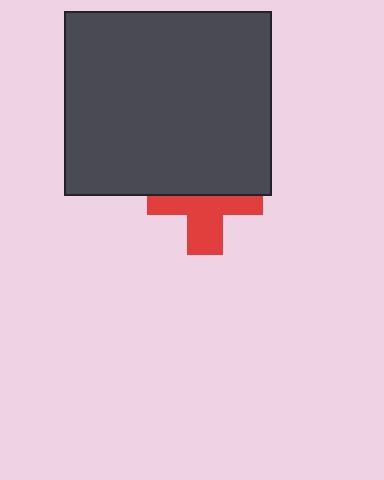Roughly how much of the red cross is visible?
About half of it is visible (roughly 53%).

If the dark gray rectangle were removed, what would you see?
You would see the complete red cross.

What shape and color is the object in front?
The object in front is a dark gray rectangle.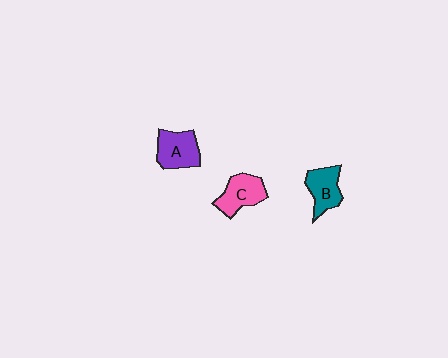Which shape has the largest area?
Shape A (purple).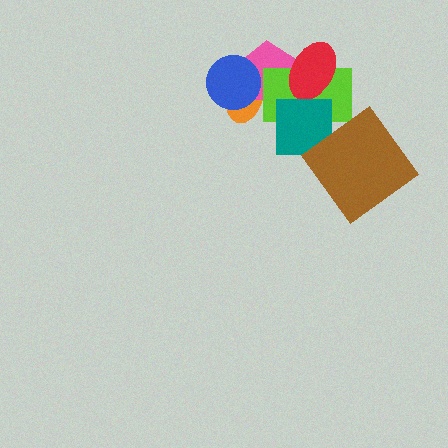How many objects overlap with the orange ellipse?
3 objects overlap with the orange ellipse.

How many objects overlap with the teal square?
1 object overlaps with the teal square.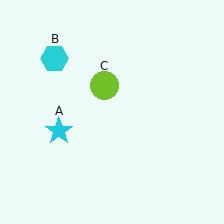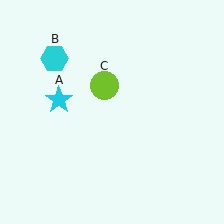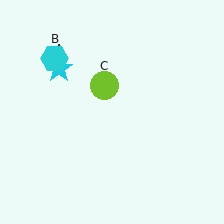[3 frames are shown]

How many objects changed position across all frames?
1 object changed position: cyan star (object A).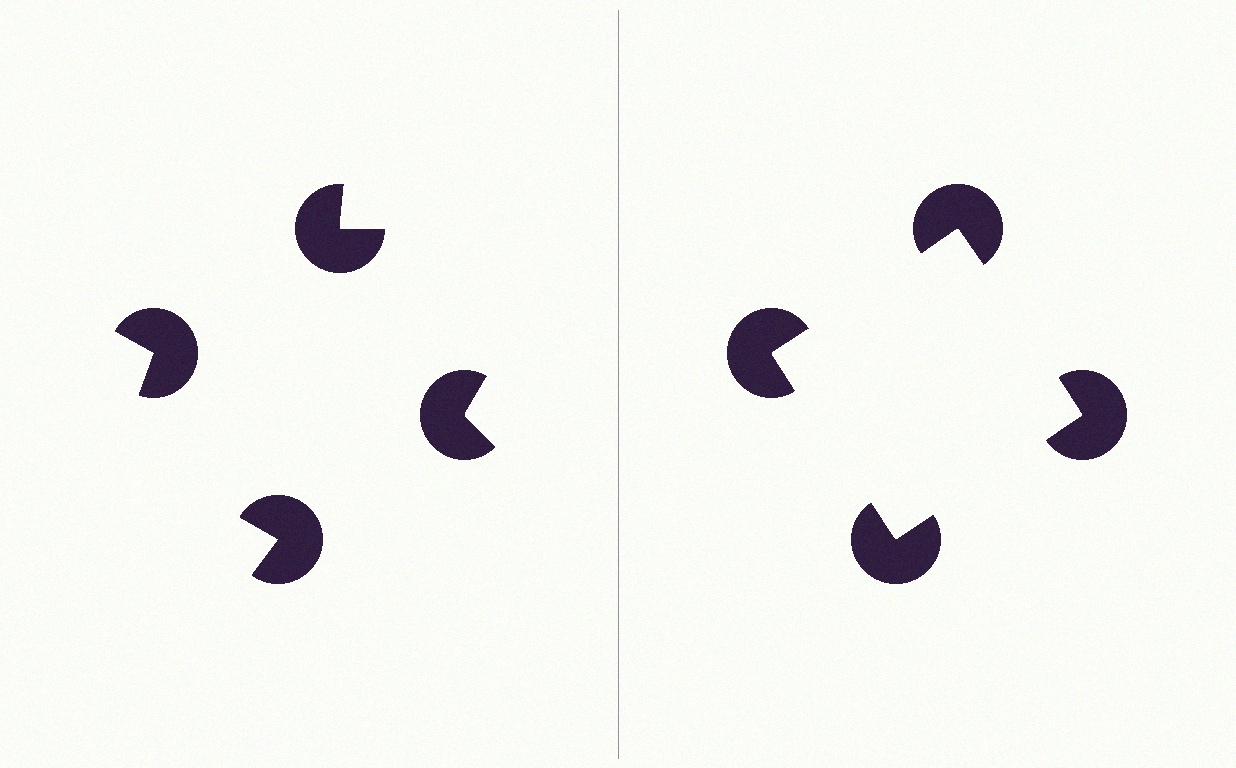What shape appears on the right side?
An illusory square.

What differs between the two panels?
The pac-man discs are positioned identically on both sides; only the wedge orientations differ. On the right they align to a square; on the left they are misaligned.